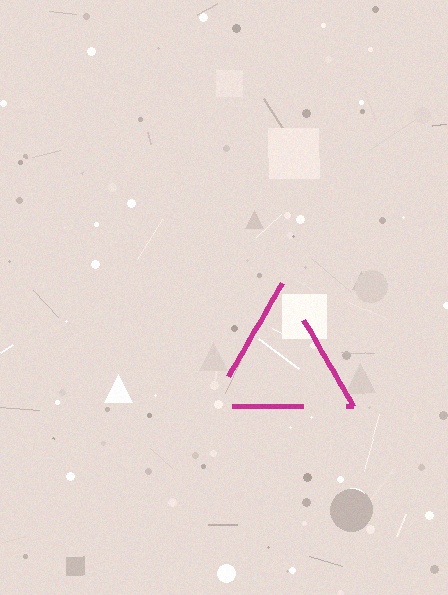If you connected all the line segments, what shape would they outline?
They would outline a triangle.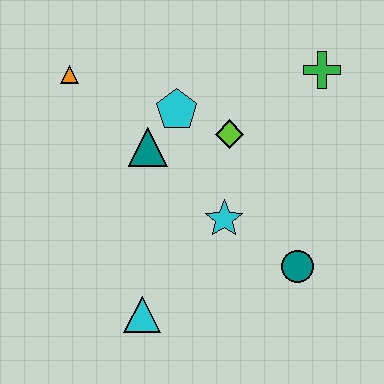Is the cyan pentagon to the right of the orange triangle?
Yes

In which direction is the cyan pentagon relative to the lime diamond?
The cyan pentagon is to the left of the lime diamond.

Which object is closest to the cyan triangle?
The cyan star is closest to the cyan triangle.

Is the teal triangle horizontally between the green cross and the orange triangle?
Yes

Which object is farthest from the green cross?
The cyan triangle is farthest from the green cross.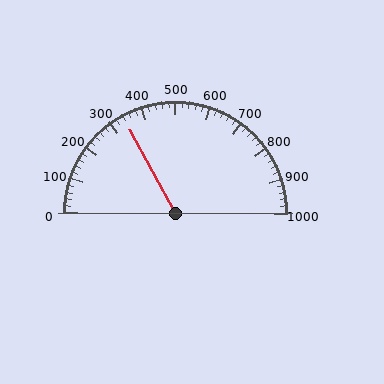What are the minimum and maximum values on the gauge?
The gauge ranges from 0 to 1000.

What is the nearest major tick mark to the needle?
The nearest major tick mark is 300.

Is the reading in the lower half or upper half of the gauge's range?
The reading is in the lower half of the range (0 to 1000).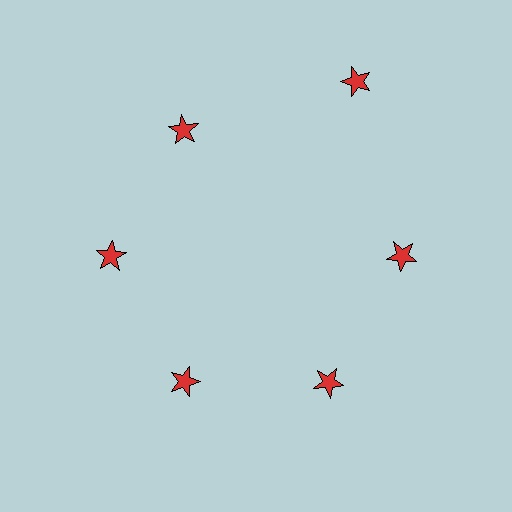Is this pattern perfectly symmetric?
No. The 6 red stars are arranged in a ring, but one element near the 1 o'clock position is pushed outward from the center, breaking the 6-fold rotational symmetry.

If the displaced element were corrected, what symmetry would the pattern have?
It would have 6-fold rotational symmetry — the pattern would map onto itself every 60 degrees.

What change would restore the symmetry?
The symmetry would be restored by moving it inward, back onto the ring so that all 6 stars sit at equal angles and equal distance from the center.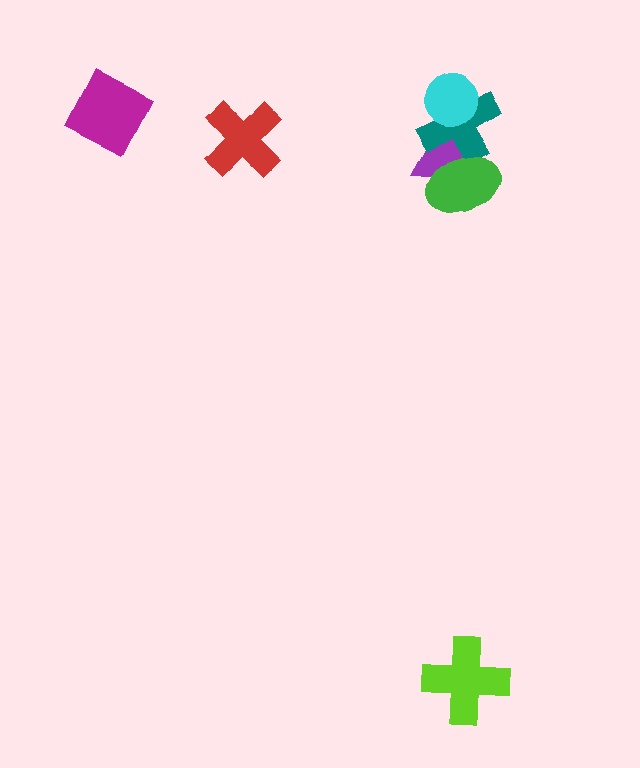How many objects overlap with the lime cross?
0 objects overlap with the lime cross.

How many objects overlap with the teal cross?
3 objects overlap with the teal cross.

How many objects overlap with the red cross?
0 objects overlap with the red cross.